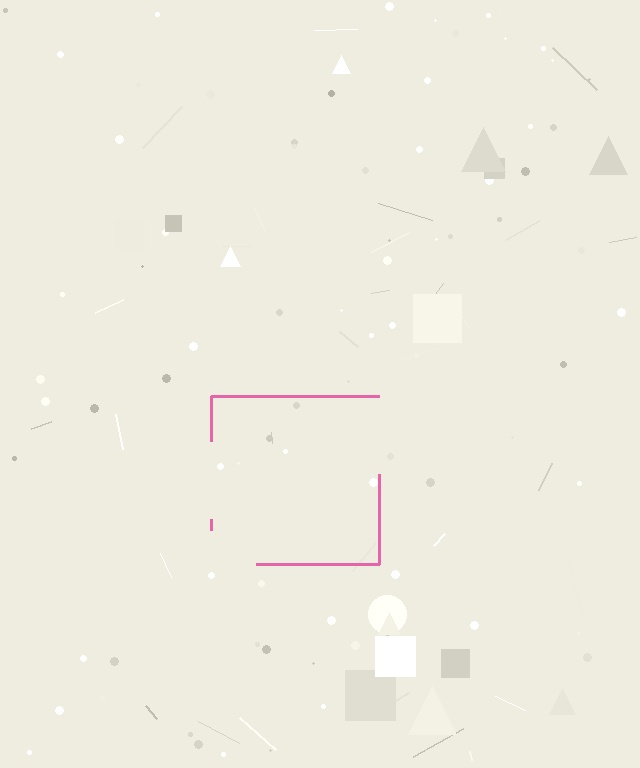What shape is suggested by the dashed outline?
The dashed outline suggests a square.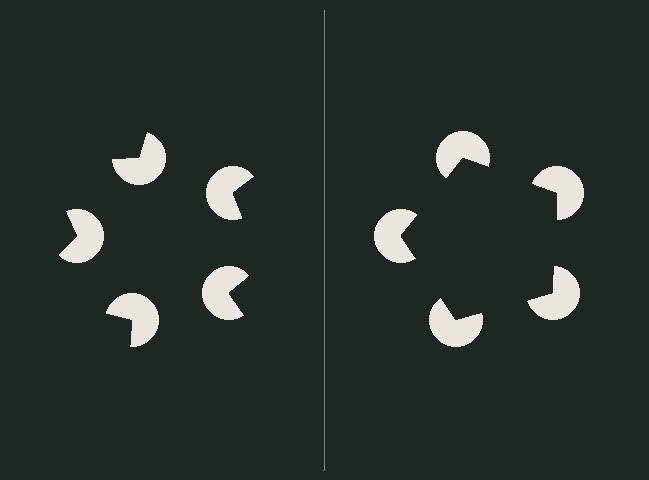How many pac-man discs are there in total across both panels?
10 — 5 on each side.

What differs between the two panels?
The pac-man discs are positioned identically on both sides; only the wedge orientations differ. On the right they align to a pentagon; on the left they are misaligned.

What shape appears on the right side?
An illusory pentagon.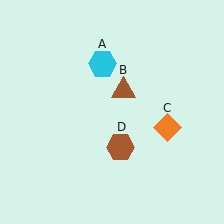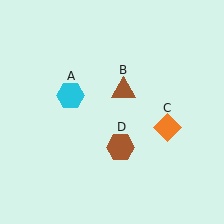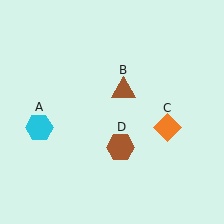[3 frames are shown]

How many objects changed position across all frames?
1 object changed position: cyan hexagon (object A).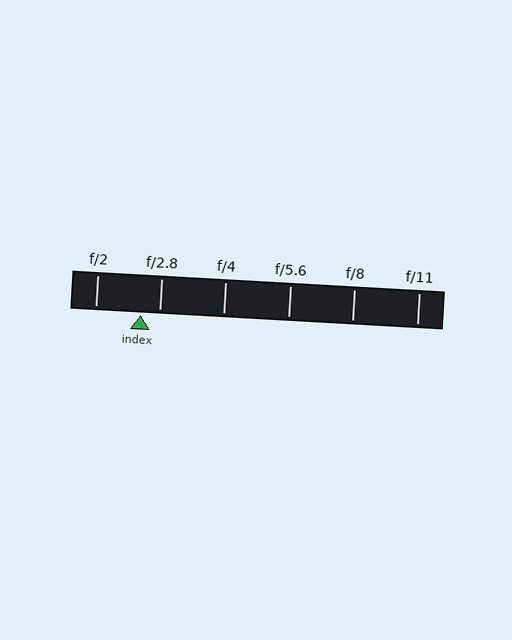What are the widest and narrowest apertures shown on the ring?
The widest aperture shown is f/2 and the narrowest is f/11.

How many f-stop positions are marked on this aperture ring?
There are 6 f-stop positions marked.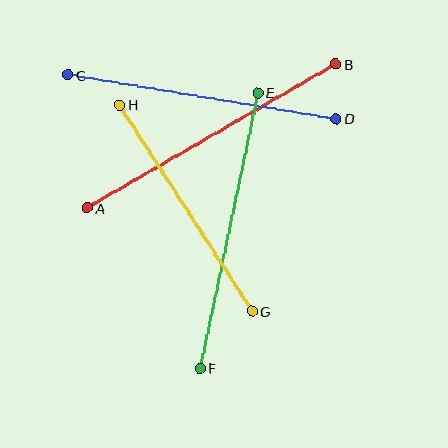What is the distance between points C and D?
The distance is approximately 272 pixels.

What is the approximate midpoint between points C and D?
The midpoint is at approximately (202, 97) pixels.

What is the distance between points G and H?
The distance is approximately 245 pixels.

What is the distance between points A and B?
The distance is approximately 287 pixels.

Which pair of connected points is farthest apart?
Points A and B are farthest apart.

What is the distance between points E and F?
The distance is approximately 281 pixels.